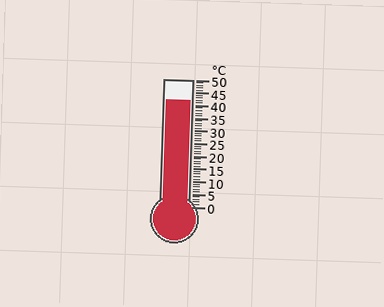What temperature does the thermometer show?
The thermometer shows approximately 42°C.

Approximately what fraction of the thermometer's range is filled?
The thermometer is filled to approximately 85% of its range.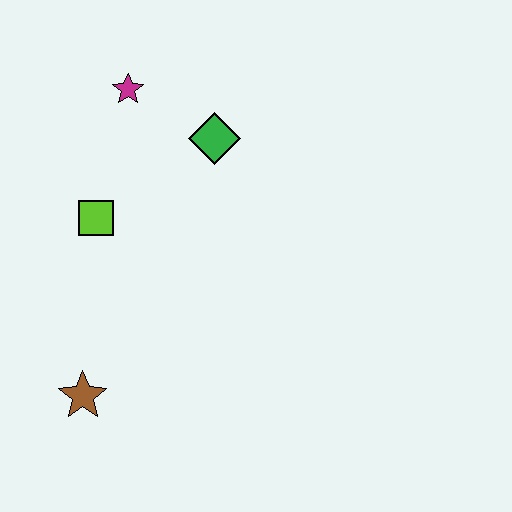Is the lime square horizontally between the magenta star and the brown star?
Yes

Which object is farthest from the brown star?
The magenta star is farthest from the brown star.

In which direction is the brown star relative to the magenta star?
The brown star is below the magenta star.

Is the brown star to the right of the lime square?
No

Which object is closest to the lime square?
The magenta star is closest to the lime square.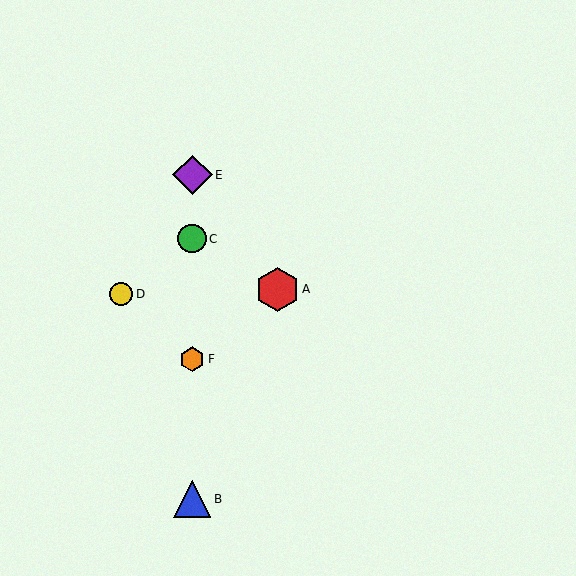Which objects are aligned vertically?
Objects B, C, E, F are aligned vertically.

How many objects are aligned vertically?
4 objects (B, C, E, F) are aligned vertically.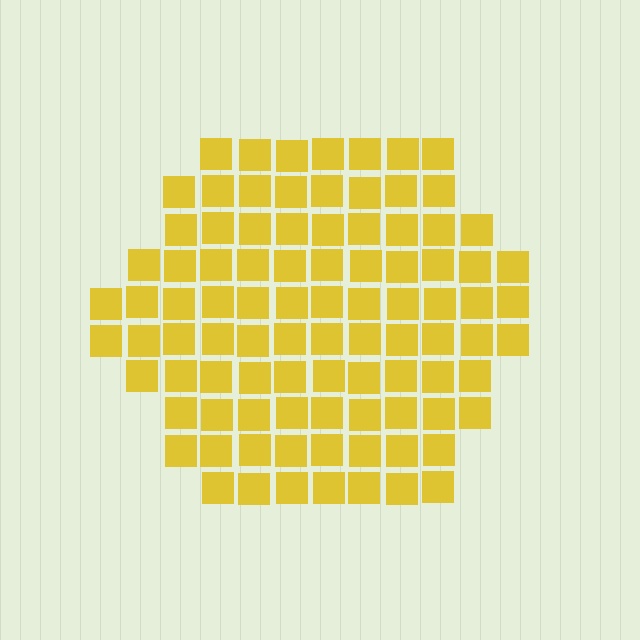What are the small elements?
The small elements are squares.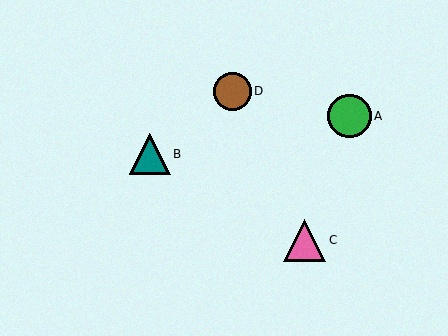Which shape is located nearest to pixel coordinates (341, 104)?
The green circle (labeled A) at (349, 116) is nearest to that location.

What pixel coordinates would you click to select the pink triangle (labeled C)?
Click at (305, 240) to select the pink triangle C.